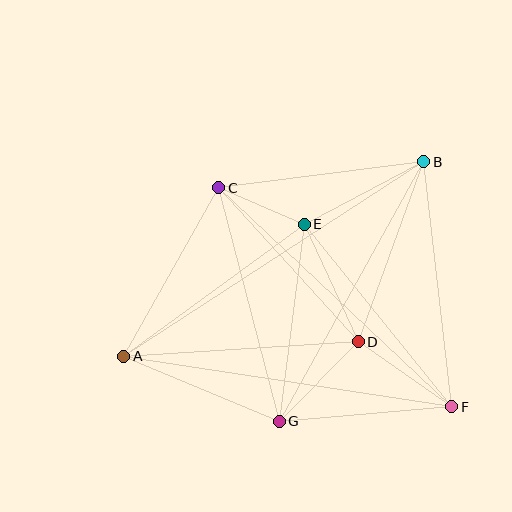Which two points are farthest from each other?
Points A and B are farthest from each other.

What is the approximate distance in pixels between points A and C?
The distance between A and C is approximately 194 pixels.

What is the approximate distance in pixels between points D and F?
The distance between D and F is approximately 114 pixels.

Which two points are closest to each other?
Points C and E are closest to each other.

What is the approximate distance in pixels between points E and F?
The distance between E and F is approximately 235 pixels.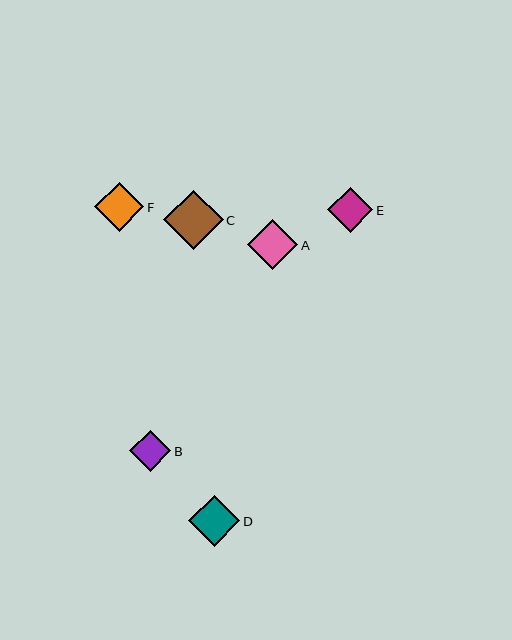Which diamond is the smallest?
Diamond B is the smallest with a size of approximately 41 pixels.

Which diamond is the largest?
Diamond C is the largest with a size of approximately 60 pixels.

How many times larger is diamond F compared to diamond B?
Diamond F is approximately 1.2 times the size of diamond B.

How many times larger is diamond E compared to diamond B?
Diamond E is approximately 1.1 times the size of diamond B.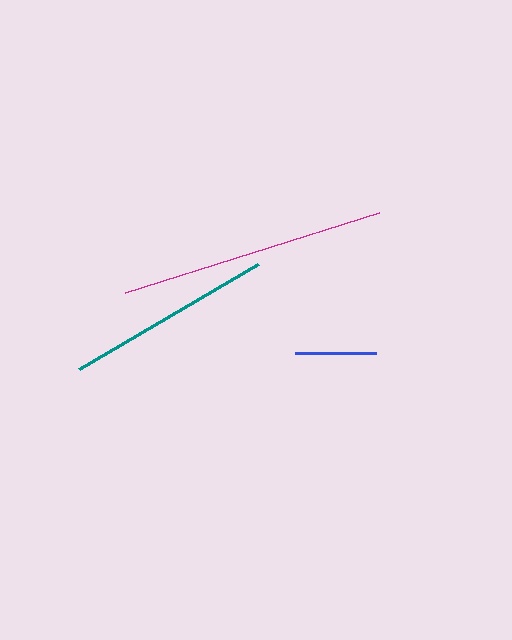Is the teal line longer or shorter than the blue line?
The teal line is longer than the blue line.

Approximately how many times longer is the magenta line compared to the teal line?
The magenta line is approximately 1.3 times the length of the teal line.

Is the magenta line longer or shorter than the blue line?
The magenta line is longer than the blue line.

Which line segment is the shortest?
The blue line is the shortest at approximately 81 pixels.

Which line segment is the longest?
The magenta line is the longest at approximately 267 pixels.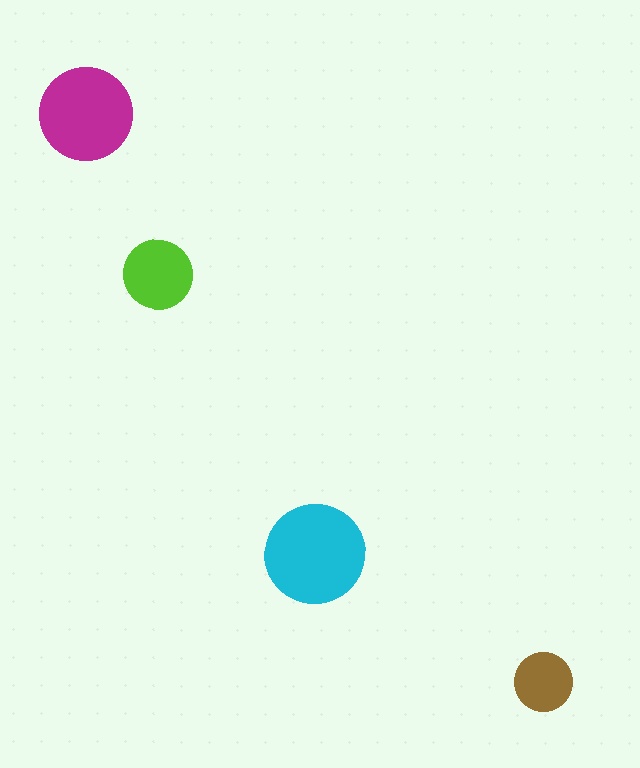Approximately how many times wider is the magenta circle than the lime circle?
About 1.5 times wider.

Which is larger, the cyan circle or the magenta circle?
The cyan one.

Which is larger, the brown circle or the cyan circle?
The cyan one.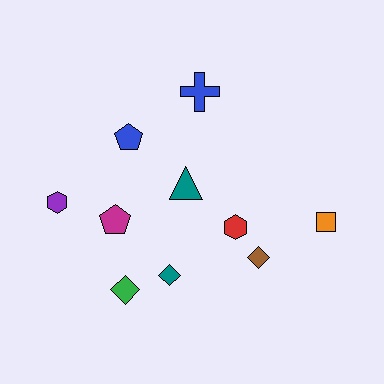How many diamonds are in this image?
There are 3 diamonds.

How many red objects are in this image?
There is 1 red object.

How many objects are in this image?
There are 10 objects.